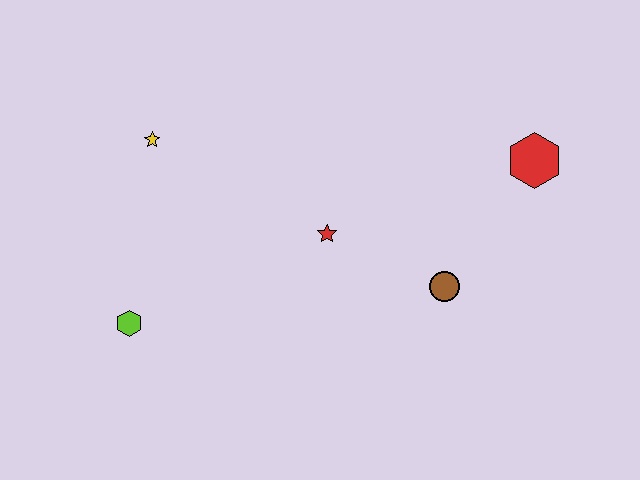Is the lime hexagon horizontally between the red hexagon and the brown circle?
No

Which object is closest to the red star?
The brown circle is closest to the red star.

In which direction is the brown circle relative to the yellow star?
The brown circle is to the right of the yellow star.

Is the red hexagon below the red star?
No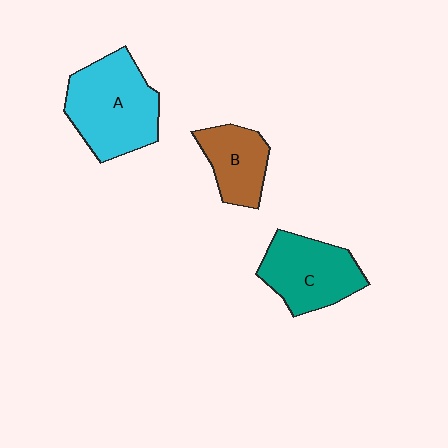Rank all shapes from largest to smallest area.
From largest to smallest: A (cyan), C (teal), B (brown).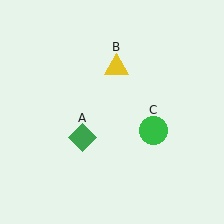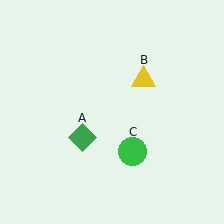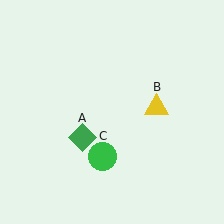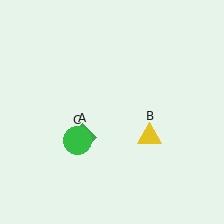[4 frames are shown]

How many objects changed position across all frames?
2 objects changed position: yellow triangle (object B), green circle (object C).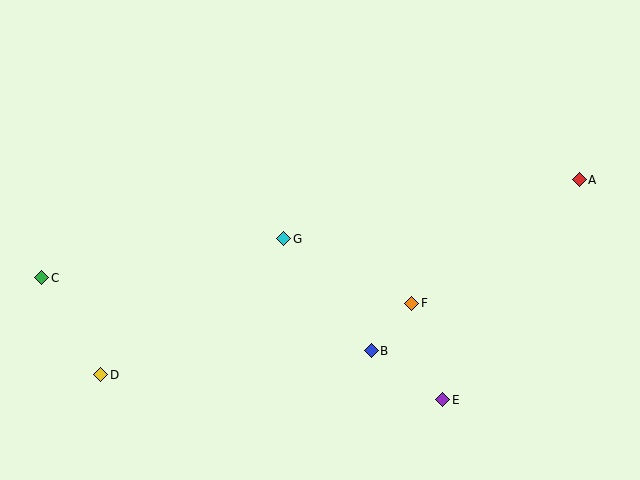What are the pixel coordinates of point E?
Point E is at (443, 400).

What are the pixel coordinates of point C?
Point C is at (42, 278).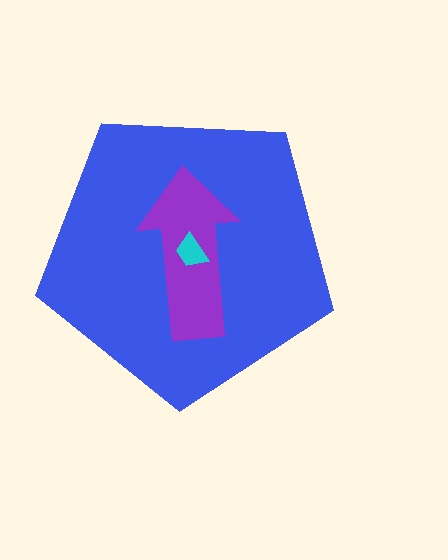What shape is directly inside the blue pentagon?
The purple arrow.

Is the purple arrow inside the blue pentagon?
Yes.